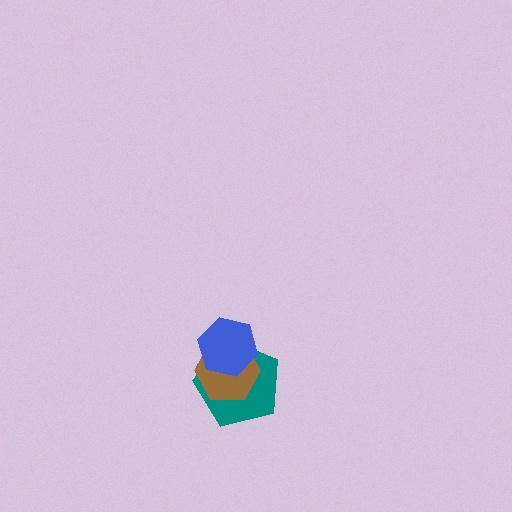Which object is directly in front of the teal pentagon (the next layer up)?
The brown hexagon is directly in front of the teal pentagon.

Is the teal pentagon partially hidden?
Yes, it is partially covered by another shape.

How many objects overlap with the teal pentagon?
2 objects overlap with the teal pentagon.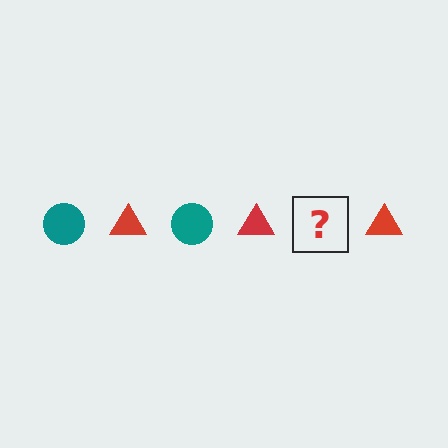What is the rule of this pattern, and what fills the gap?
The rule is that the pattern alternates between teal circle and red triangle. The gap should be filled with a teal circle.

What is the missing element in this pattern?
The missing element is a teal circle.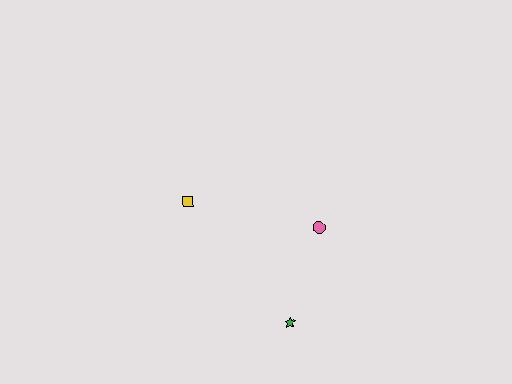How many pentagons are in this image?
There are no pentagons.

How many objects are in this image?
There are 3 objects.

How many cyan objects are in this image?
There are no cyan objects.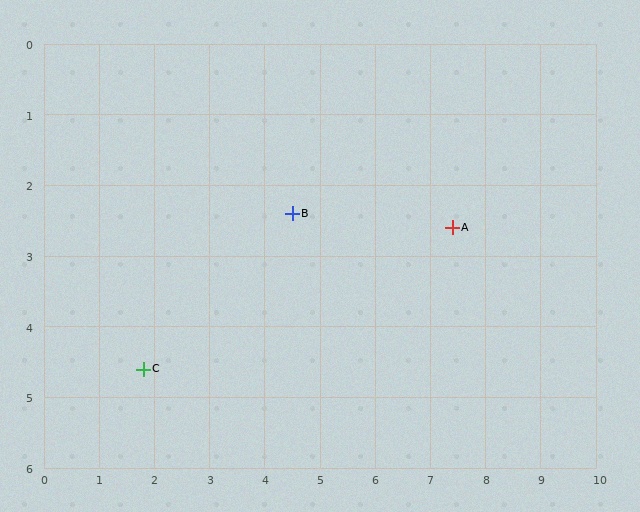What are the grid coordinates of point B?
Point B is at approximately (4.5, 2.4).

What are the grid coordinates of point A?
Point A is at approximately (7.4, 2.6).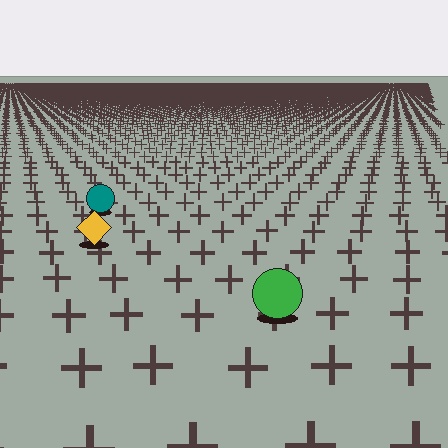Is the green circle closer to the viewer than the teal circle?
Yes. The green circle is closer — you can tell from the texture gradient: the ground texture is coarser near it.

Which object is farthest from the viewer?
The teal circle is farthest from the viewer. It appears smaller and the ground texture around it is denser.